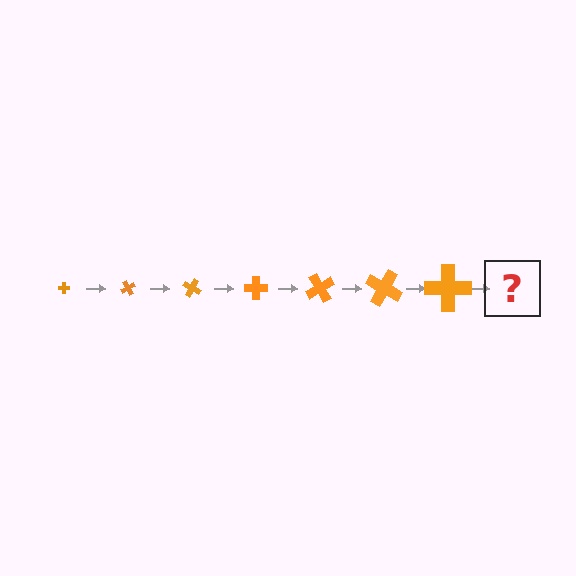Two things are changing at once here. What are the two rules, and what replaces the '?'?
The two rules are that the cross grows larger each step and it rotates 60 degrees each step. The '?' should be a cross, larger than the previous one and rotated 420 degrees from the start.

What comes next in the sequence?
The next element should be a cross, larger than the previous one and rotated 420 degrees from the start.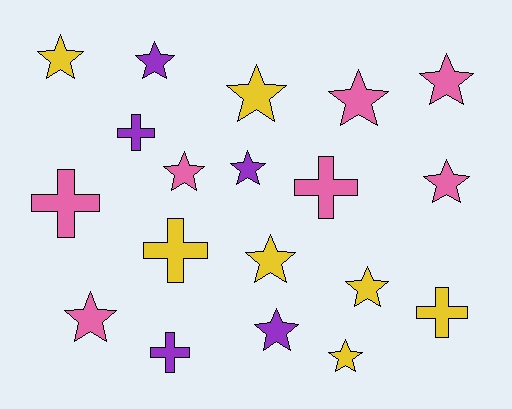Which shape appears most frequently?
Star, with 13 objects.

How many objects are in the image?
There are 19 objects.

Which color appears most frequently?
Pink, with 7 objects.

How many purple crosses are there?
There are 2 purple crosses.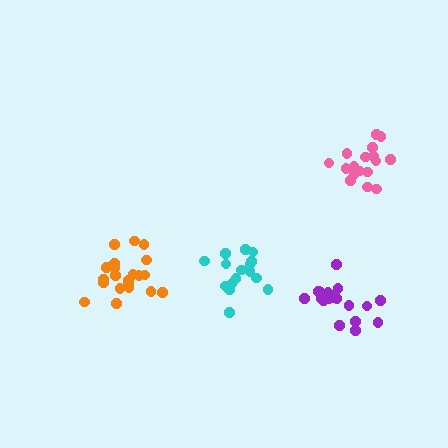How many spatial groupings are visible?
There are 4 spatial groupings.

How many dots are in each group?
Group 1: 16 dots, Group 2: 19 dots, Group 3: 17 dots, Group 4: 21 dots (73 total).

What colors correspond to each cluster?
The clusters are colored: cyan, purple, pink, orange.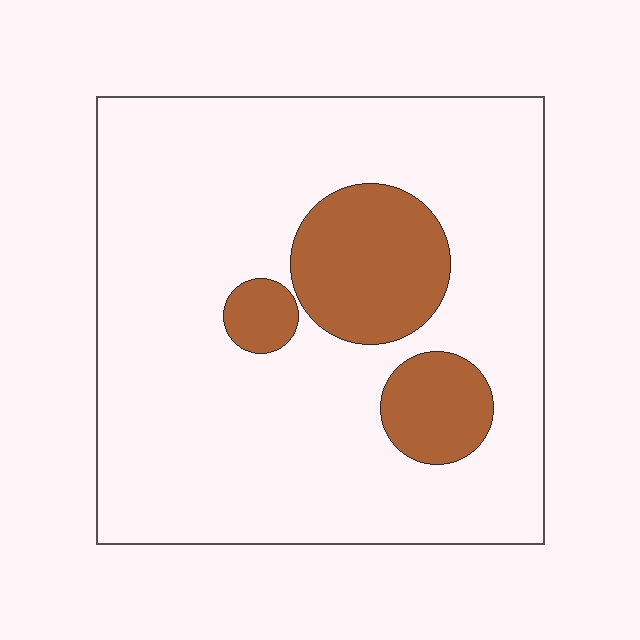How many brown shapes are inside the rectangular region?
3.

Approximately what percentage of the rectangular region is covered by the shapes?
Approximately 15%.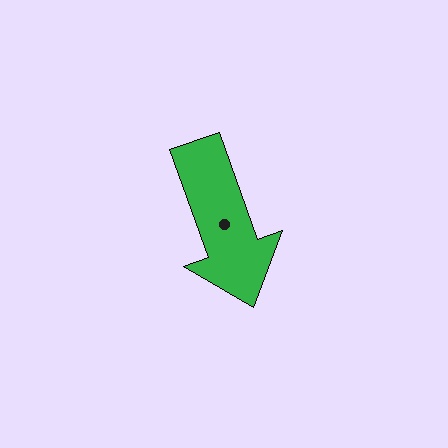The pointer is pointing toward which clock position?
Roughly 5 o'clock.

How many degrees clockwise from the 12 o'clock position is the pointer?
Approximately 160 degrees.